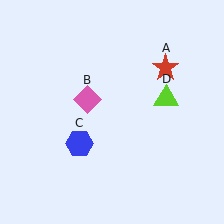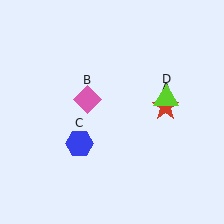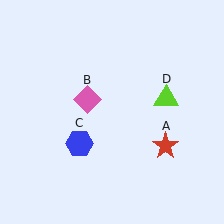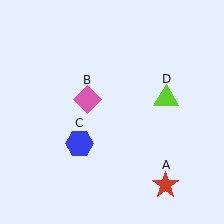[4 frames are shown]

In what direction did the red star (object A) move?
The red star (object A) moved down.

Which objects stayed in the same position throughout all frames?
Pink diamond (object B) and blue hexagon (object C) and lime triangle (object D) remained stationary.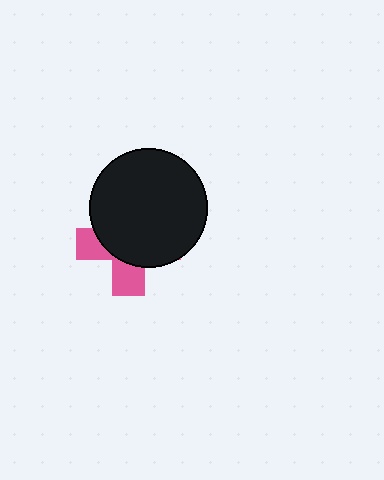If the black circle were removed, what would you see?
You would see the complete pink cross.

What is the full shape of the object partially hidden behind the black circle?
The partially hidden object is a pink cross.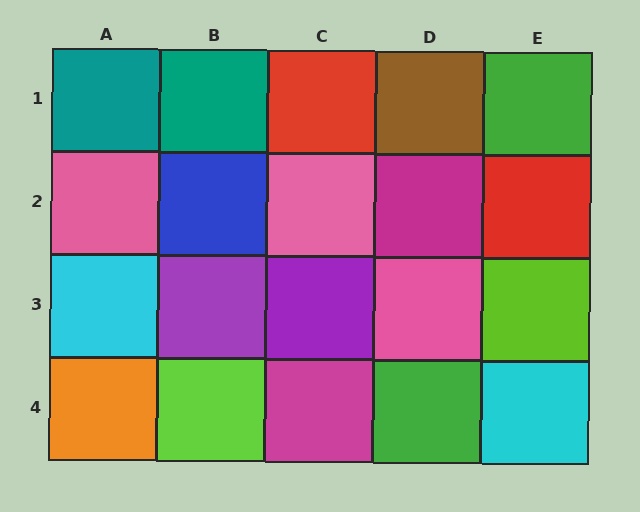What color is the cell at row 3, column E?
Lime.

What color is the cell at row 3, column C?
Purple.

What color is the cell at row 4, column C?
Magenta.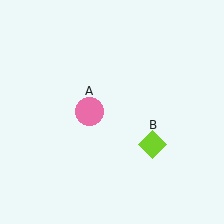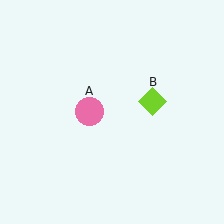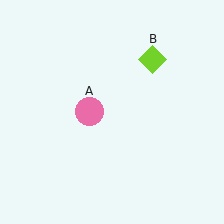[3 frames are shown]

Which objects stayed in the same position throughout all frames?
Pink circle (object A) remained stationary.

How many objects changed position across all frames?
1 object changed position: lime diamond (object B).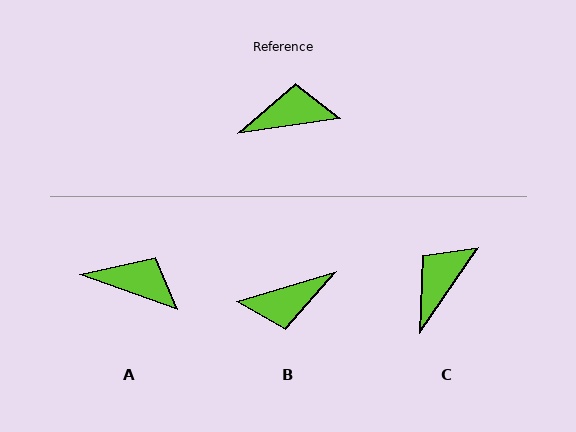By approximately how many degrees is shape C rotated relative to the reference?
Approximately 47 degrees counter-clockwise.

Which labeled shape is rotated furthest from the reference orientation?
B, about 172 degrees away.